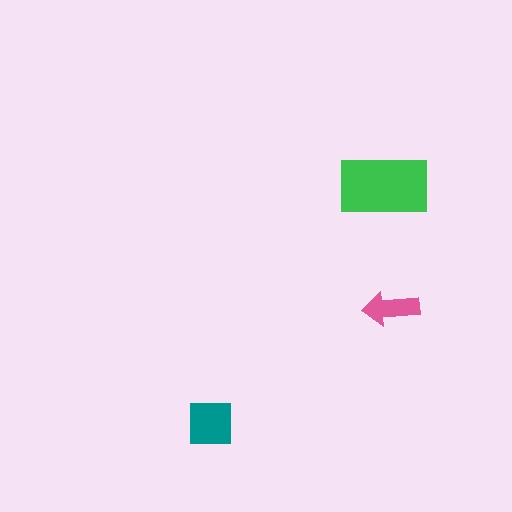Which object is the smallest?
The pink arrow.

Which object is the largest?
The green rectangle.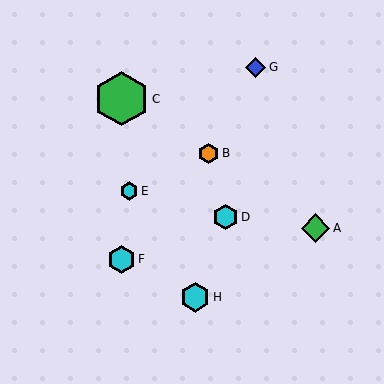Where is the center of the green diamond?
The center of the green diamond is at (315, 228).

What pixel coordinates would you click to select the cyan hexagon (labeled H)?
Click at (195, 297) to select the cyan hexagon H.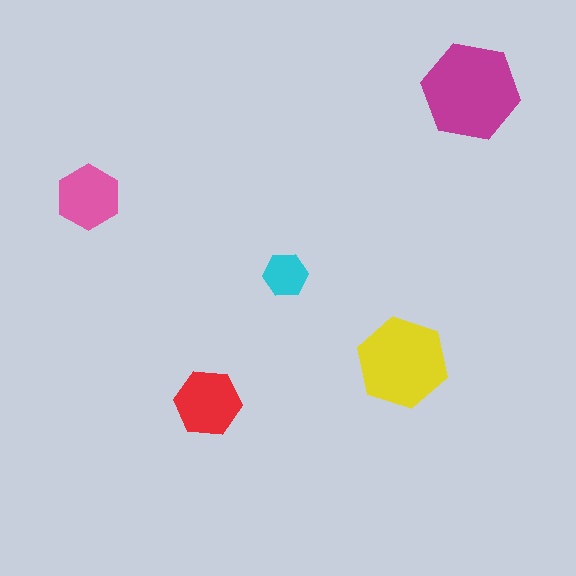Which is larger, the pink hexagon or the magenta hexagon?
The magenta one.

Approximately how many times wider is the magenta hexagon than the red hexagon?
About 1.5 times wider.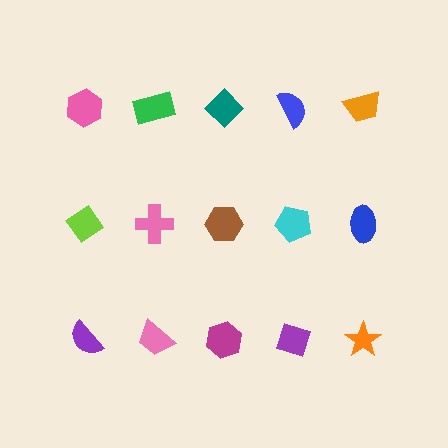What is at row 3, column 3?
A magenta hexagon.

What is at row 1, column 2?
A green rectangle.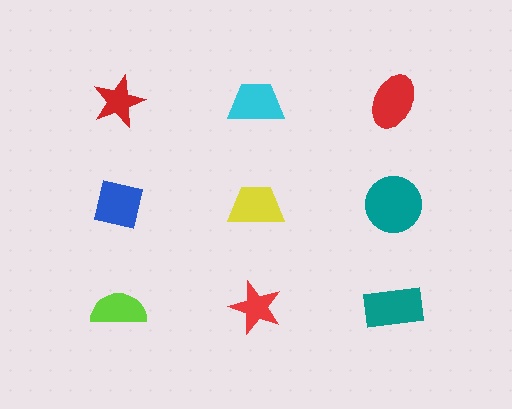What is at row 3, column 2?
A red star.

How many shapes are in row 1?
3 shapes.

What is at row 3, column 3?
A teal rectangle.